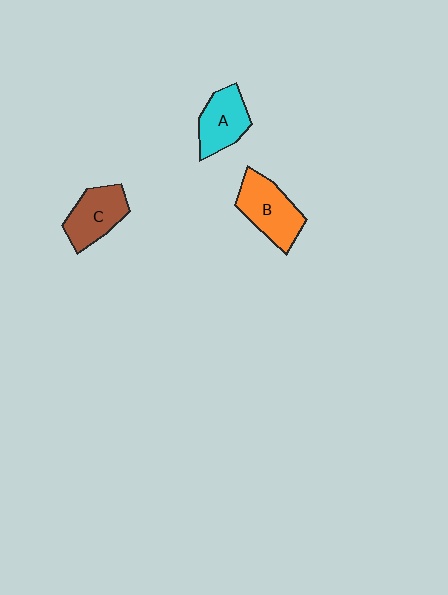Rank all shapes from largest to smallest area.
From largest to smallest: B (orange), C (brown), A (cyan).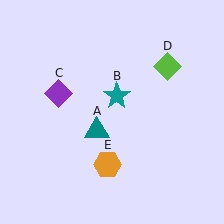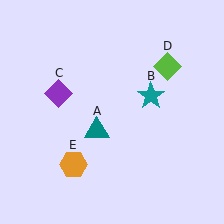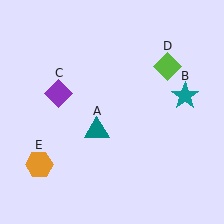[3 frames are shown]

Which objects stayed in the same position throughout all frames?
Teal triangle (object A) and purple diamond (object C) and lime diamond (object D) remained stationary.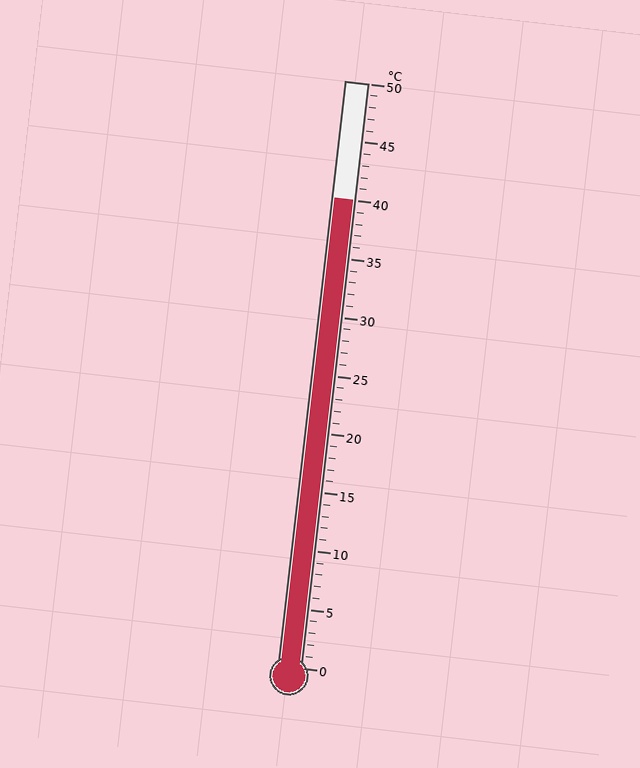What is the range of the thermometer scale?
The thermometer scale ranges from 0°C to 50°C.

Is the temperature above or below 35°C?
The temperature is above 35°C.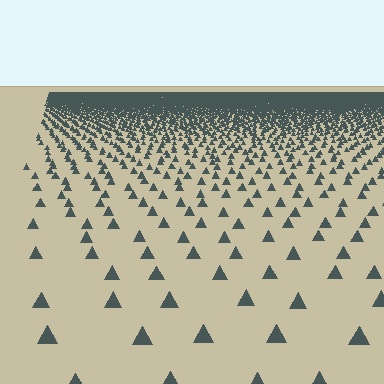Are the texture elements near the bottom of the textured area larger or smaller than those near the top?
Larger. Near the bottom, elements are closer to the viewer and appear at a bigger on-screen size.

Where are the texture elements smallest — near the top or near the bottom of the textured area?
Near the top.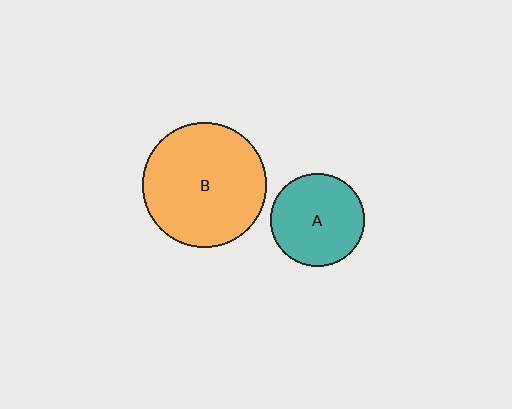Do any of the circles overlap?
No, none of the circles overlap.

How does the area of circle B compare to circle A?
Approximately 1.8 times.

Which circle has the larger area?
Circle B (orange).